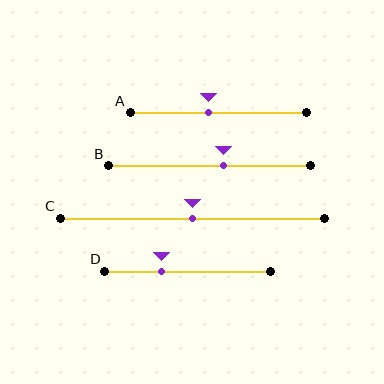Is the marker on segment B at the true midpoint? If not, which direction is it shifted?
No, the marker on segment B is shifted to the right by about 7% of the segment length.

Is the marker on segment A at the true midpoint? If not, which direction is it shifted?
No, the marker on segment A is shifted to the left by about 6% of the segment length.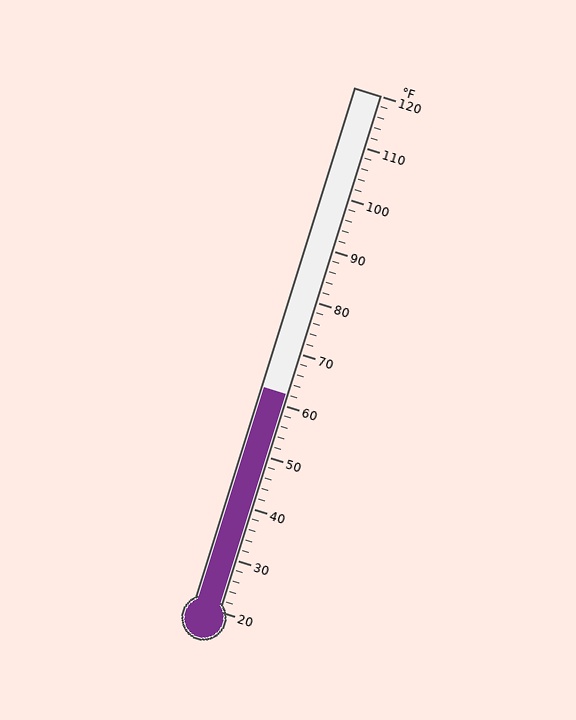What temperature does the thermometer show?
The thermometer shows approximately 62°F.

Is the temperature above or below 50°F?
The temperature is above 50°F.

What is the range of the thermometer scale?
The thermometer scale ranges from 20°F to 120°F.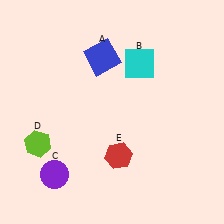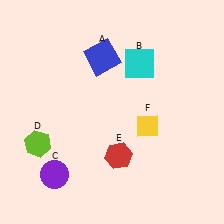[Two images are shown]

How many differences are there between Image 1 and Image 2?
There is 1 difference between the two images.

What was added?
A yellow diamond (F) was added in Image 2.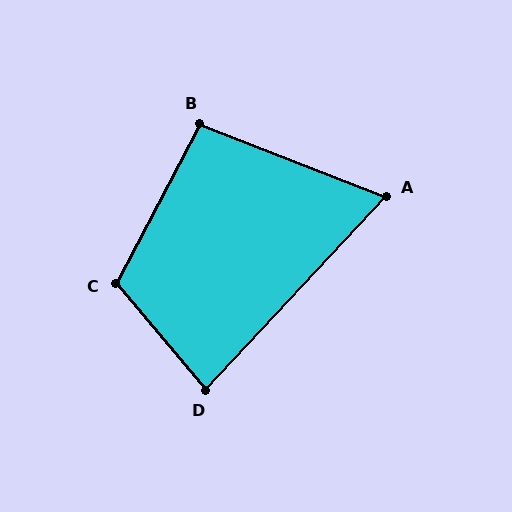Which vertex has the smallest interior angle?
A, at approximately 68 degrees.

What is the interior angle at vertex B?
Approximately 97 degrees (obtuse).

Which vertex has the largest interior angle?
C, at approximately 112 degrees.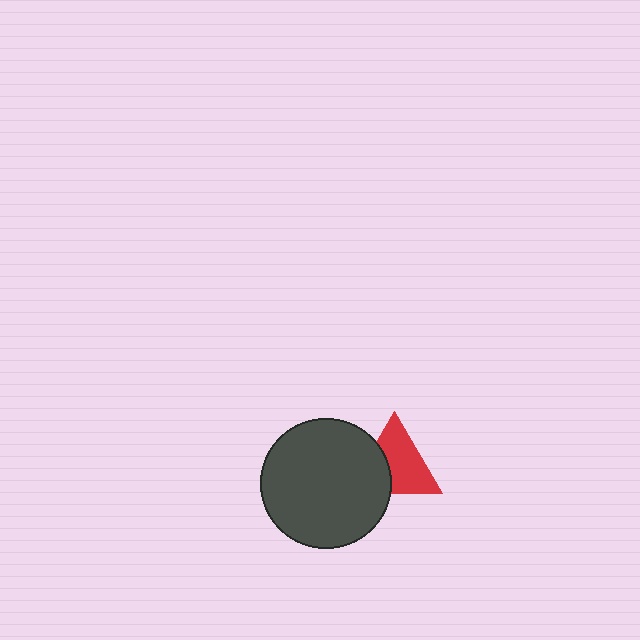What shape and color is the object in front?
The object in front is a dark gray circle.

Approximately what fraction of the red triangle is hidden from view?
Roughly 35% of the red triangle is hidden behind the dark gray circle.